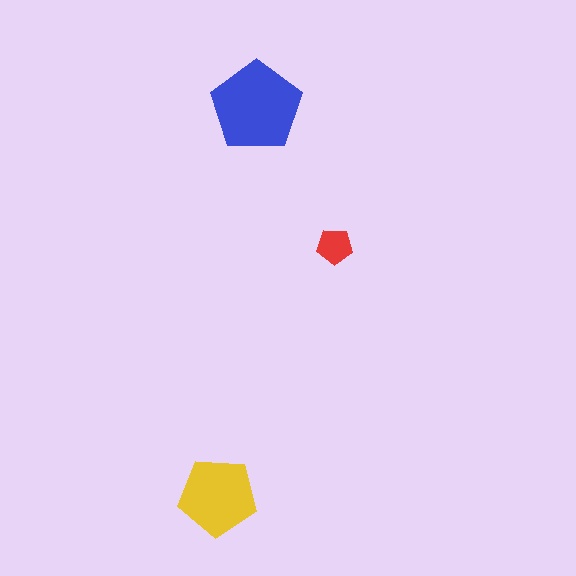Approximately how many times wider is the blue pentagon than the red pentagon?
About 2.5 times wider.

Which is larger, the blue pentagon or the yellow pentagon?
The blue one.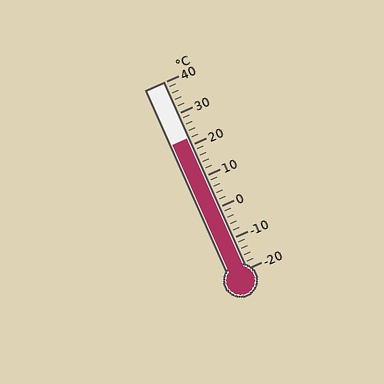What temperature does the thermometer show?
The thermometer shows approximately 22°C.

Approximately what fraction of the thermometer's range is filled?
The thermometer is filled to approximately 70% of its range.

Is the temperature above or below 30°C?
The temperature is below 30°C.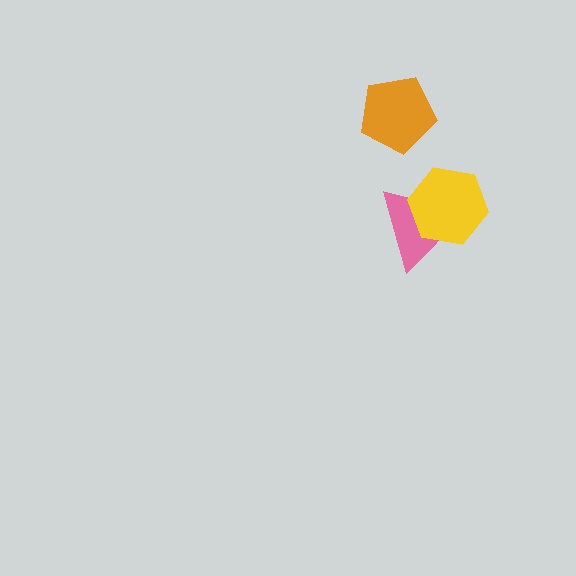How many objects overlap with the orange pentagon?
0 objects overlap with the orange pentagon.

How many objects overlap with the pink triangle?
1 object overlaps with the pink triangle.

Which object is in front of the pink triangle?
The yellow hexagon is in front of the pink triangle.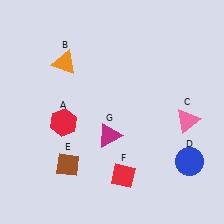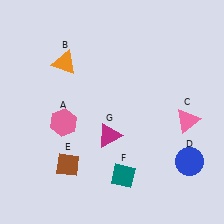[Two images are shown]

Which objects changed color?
A changed from red to pink. F changed from red to teal.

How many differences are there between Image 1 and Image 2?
There are 2 differences between the two images.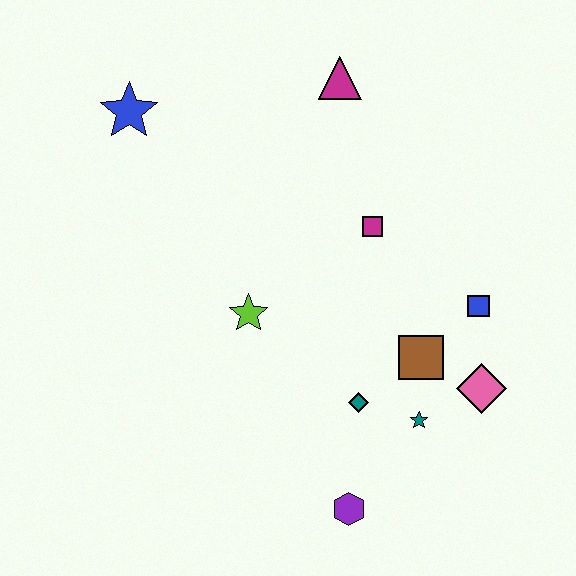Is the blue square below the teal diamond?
No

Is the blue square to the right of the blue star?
Yes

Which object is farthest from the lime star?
The magenta triangle is farthest from the lime star.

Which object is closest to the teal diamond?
The teal star is closest to the teal diamond.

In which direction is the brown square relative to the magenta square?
The brown square is below the magenta square.